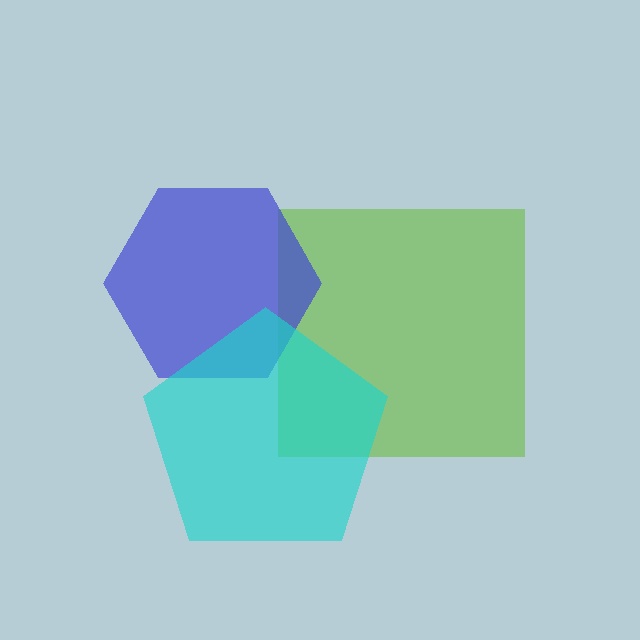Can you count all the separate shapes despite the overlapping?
Yes, there are 3 separate shapes.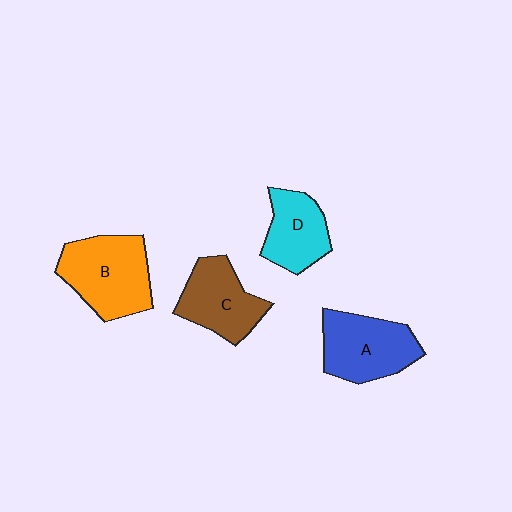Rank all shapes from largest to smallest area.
From largest to smallest: B (orange), A (blue), C (brown), D (cyan).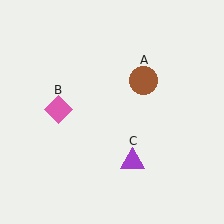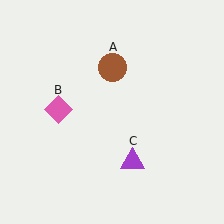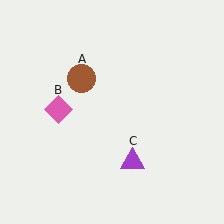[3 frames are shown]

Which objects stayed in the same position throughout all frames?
Pink diamond (object B) and purple triangle (object C) remained stationary.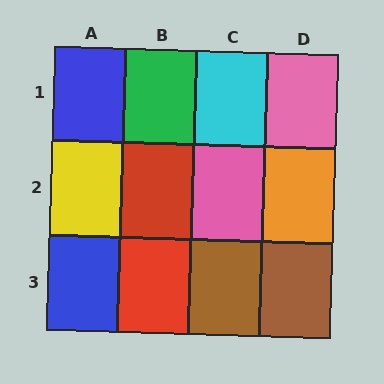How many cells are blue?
2 cells are blue.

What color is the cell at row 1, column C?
Cyan.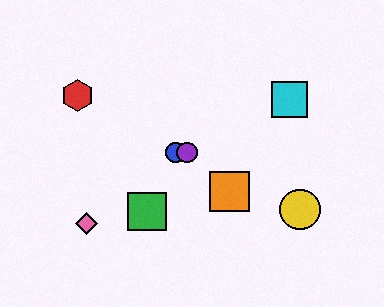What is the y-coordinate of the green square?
The green square is at y≈212.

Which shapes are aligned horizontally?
The blue circle, the purple circle are aligned horizontally.